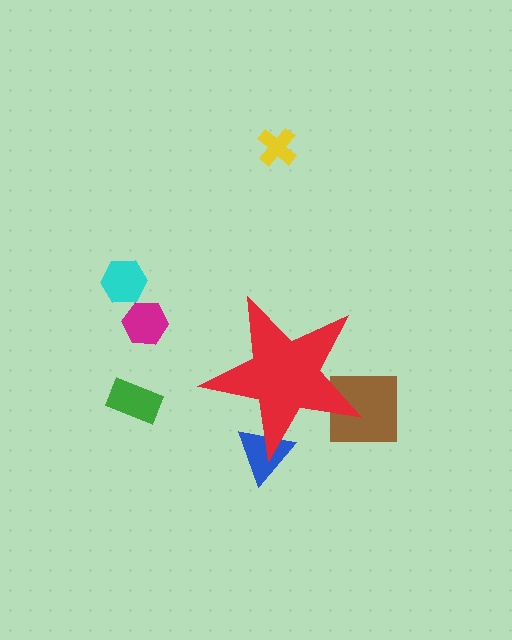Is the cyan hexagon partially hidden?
No, the cyan hexagon is fully visible.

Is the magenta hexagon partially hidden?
No, the magenta hexagon is fully visible.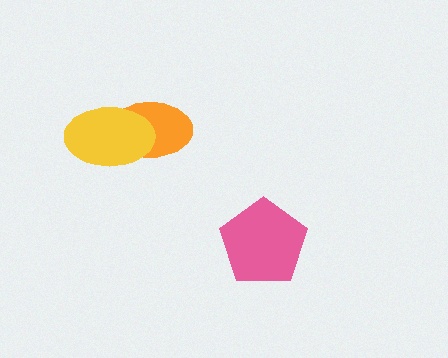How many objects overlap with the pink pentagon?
0 objects overlap with the pink pentagon.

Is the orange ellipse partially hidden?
Yes, it is partially covered by another shape.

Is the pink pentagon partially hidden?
No, no other shape covers it.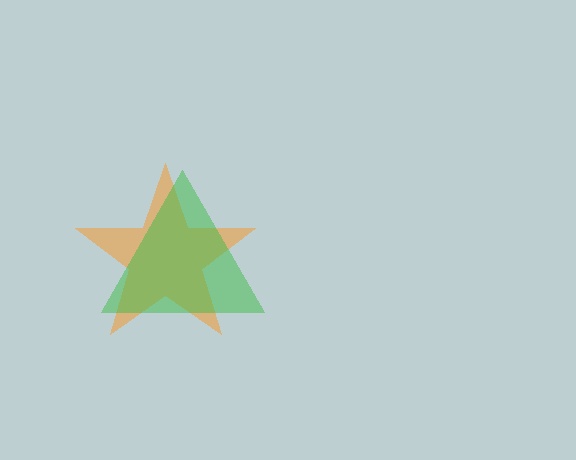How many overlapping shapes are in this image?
There are 2 overlapping shapes in the image.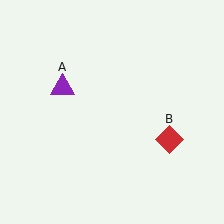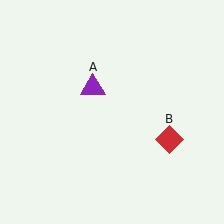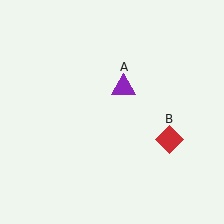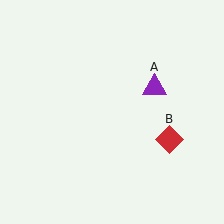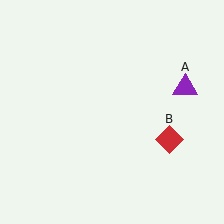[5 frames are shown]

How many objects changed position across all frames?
1 object changed position: purple triangle (object A).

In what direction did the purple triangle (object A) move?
The purple triangle (object A) moved right.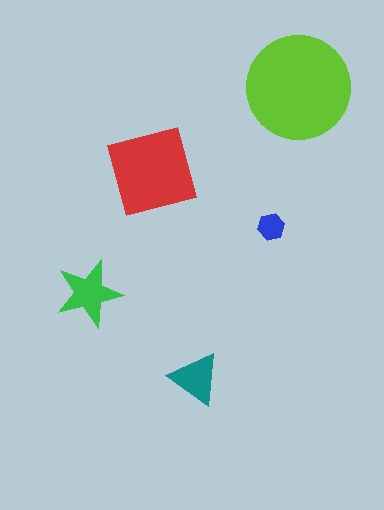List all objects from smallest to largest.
The blue hexagon, the teal triangle, the green star, the red square, the lime circle.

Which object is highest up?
The lime circle is topmost.